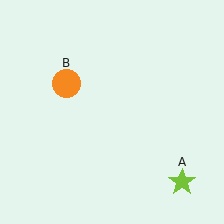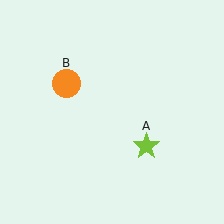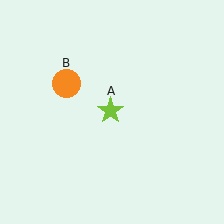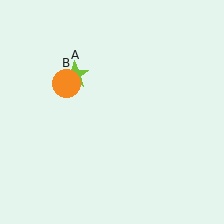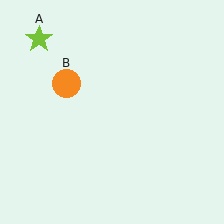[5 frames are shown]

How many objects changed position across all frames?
1 object changed position: lime star (object A).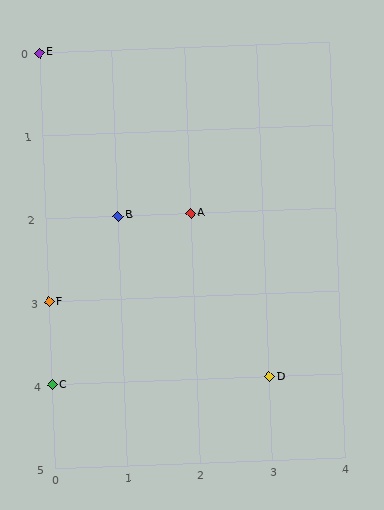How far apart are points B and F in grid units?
Points B and F are 1 column and 1 row apart (about 1.4 grid units diagonally).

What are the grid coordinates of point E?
Point E is at grid coordinates (0, 0).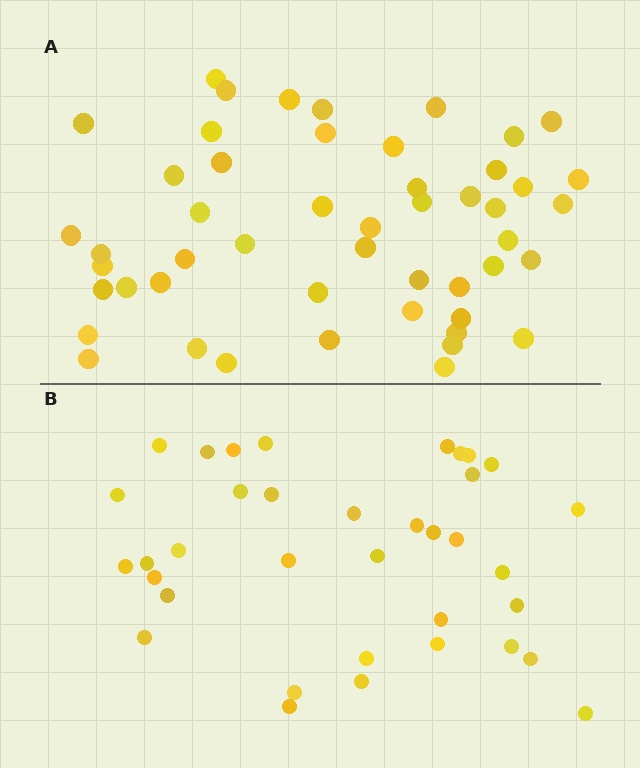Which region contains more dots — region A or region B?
Region A (the top region) has more dots.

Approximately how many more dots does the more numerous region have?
Region A has approximately 15 more dots than region B.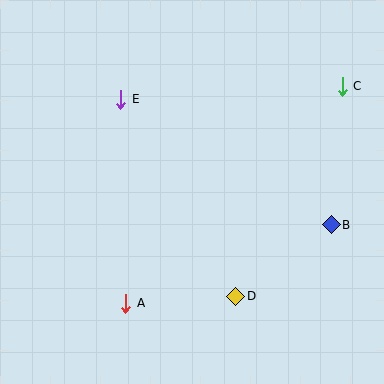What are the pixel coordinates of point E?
Point E is at (121, 99).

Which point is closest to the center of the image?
Point D at (236, 296) is closest to the center.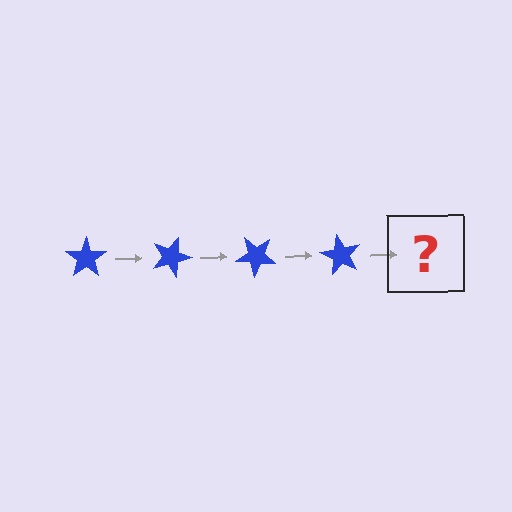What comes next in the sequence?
The next element should be a blue star rotated 80 degrees.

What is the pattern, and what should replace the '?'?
The pattern is that the star rotates 20 degrees each step. The '?' should be a blue star rotated 80 degrees.